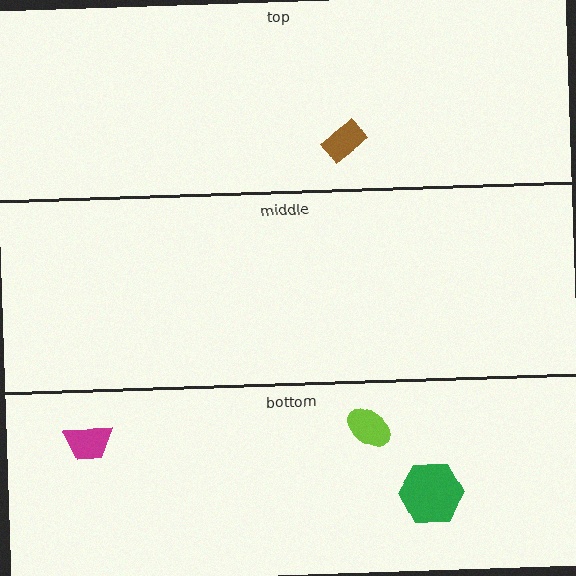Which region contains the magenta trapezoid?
The bottom region.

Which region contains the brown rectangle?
The top region.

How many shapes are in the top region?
1.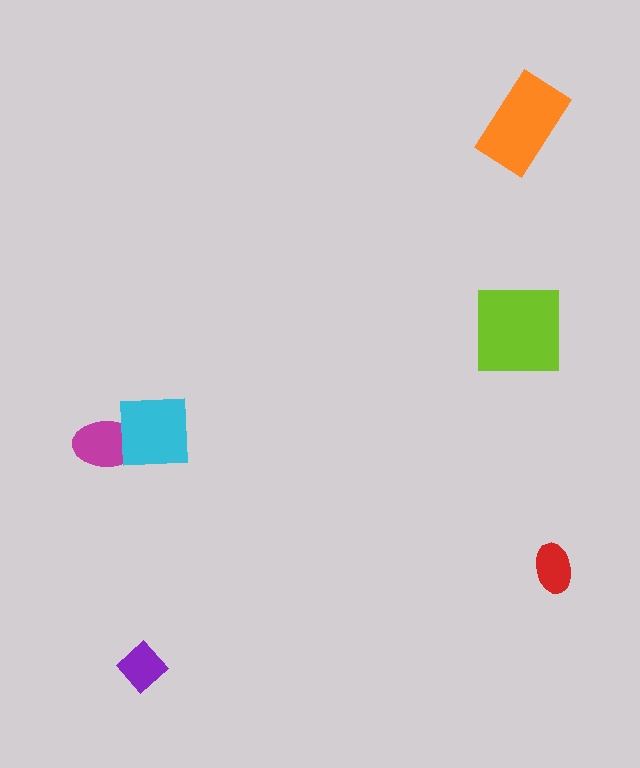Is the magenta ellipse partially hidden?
Yes, it is partially covered by another shape.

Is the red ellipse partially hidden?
No, no other shape covers it.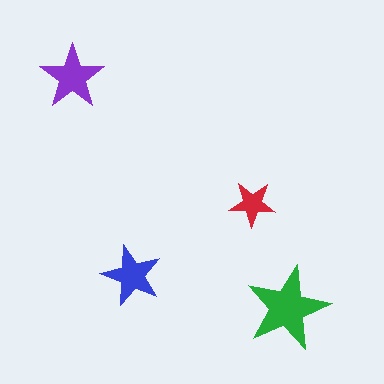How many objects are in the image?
There are 4 objects in the image.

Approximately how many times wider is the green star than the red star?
About 2 times wider.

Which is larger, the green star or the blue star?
The green one.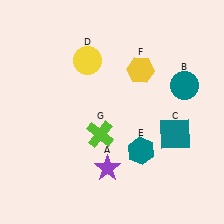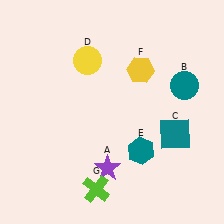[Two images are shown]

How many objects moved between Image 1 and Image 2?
1 object moved between the two images.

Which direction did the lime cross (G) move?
The lime cross (G) moved down.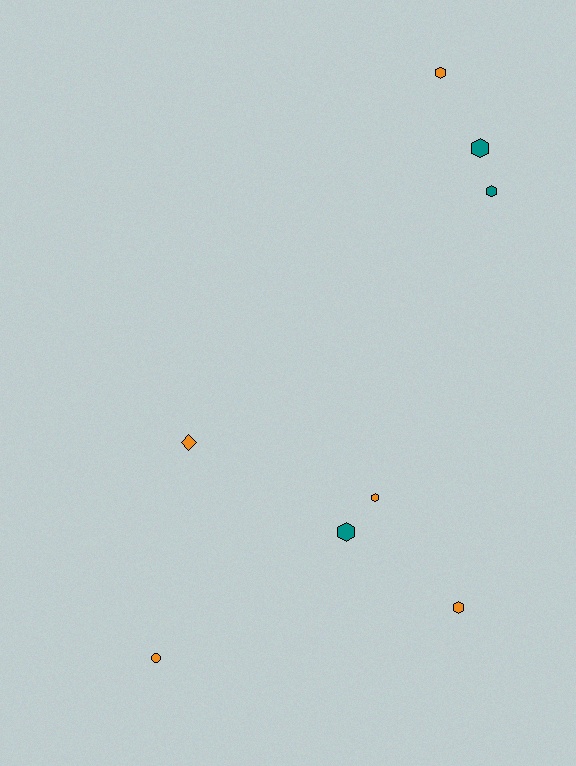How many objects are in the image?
There are 8 objects.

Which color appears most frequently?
Orange, with 5 objects.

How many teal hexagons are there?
There are 3 teal hexagons.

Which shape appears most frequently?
Hexagon, with 6 objects.